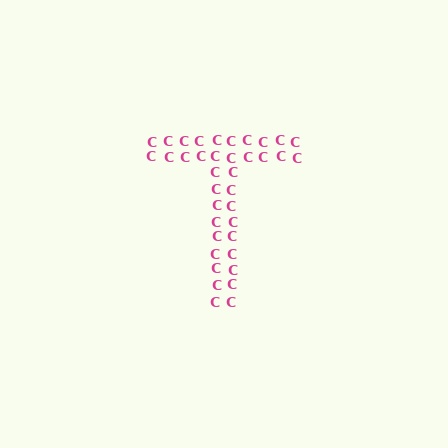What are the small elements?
The small elements are letter C's.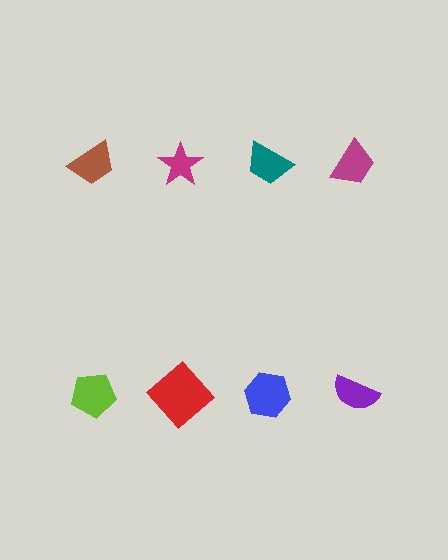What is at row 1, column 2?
A magenta star.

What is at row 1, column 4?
A magenta trapezoid.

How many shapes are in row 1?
4 shapes.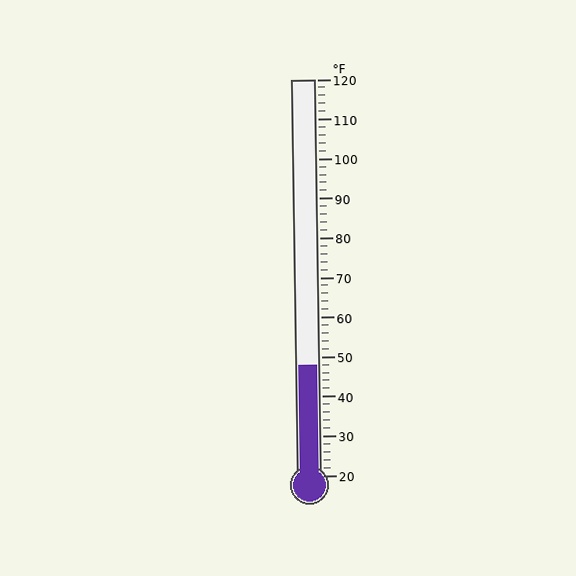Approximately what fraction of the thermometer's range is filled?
The thermometer is filled to approximately 30% of its range.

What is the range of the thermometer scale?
The thermometer scale ranges from 20°F to 120°F.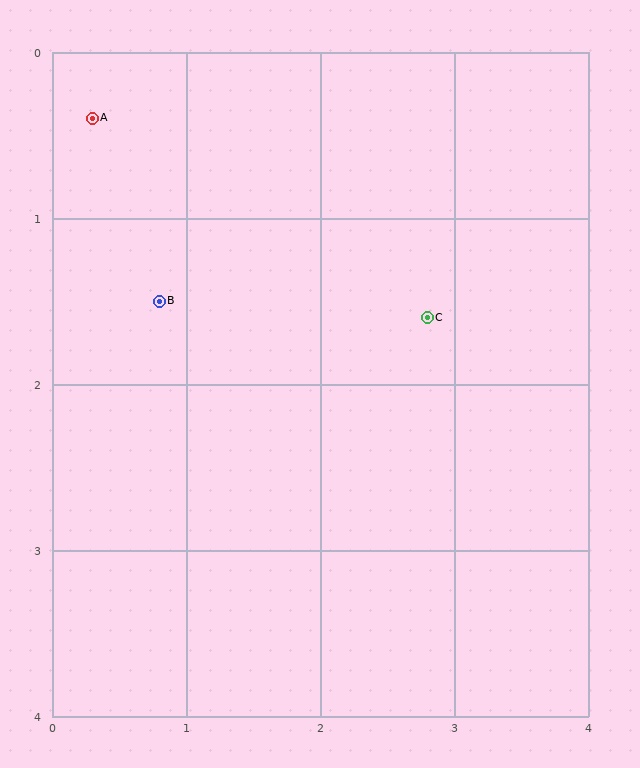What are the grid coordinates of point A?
Point A is at approximately (0.3, 0.4).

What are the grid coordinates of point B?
Point B is at approximately (0.8, 1.5).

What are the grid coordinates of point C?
Point C is at approximately (2.8, 1.6).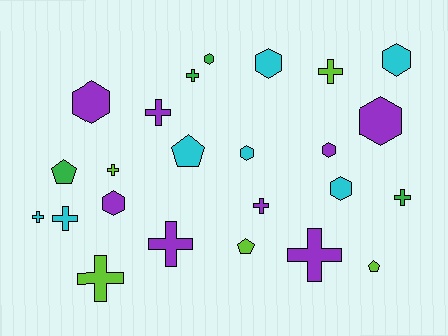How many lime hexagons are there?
There are no lime hexagons.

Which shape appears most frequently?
Cross, with 11 objects.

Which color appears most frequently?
Purple, with 8 objects.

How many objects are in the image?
There are 24 objects.